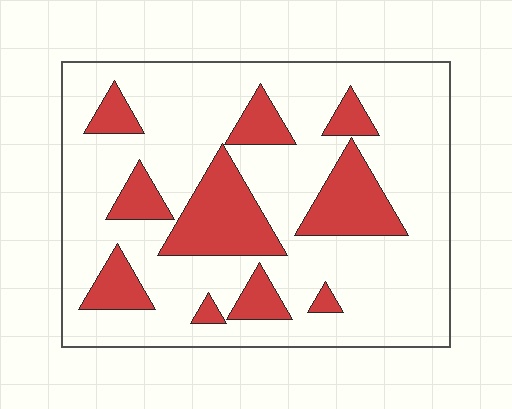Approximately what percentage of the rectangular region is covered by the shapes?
Approximately 25%.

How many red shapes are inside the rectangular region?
10.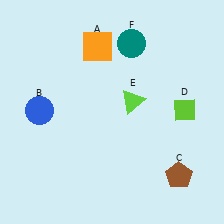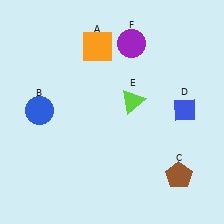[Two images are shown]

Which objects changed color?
D changed from lime to blue. F changed from teal to purple.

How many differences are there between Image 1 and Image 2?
There are 2 differences between the two images.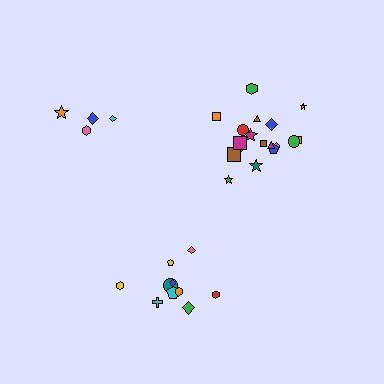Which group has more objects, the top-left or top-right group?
The top-right group.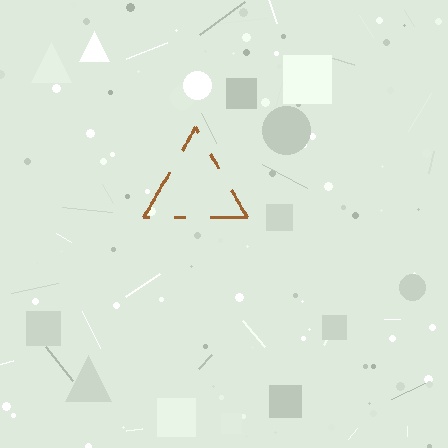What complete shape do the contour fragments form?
The contour fragments form a triangle.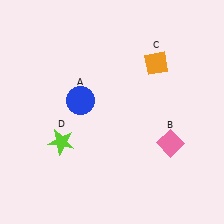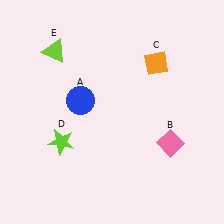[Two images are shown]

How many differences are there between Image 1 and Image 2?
There is 1 difference between the two images.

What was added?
A lime triangle (E) was added in Image 2.